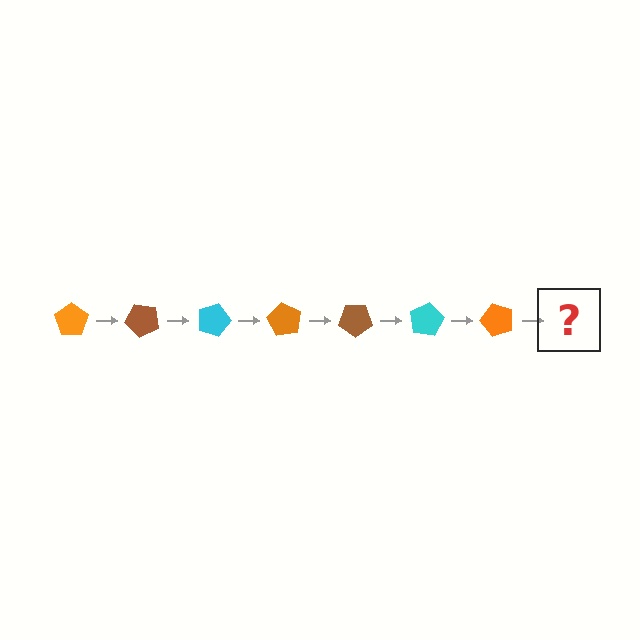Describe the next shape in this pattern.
It should be a brown pentagon, rotated 315 degrees from the start.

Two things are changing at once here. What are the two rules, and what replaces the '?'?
The two rules are that it rotates 45 degrees each step and the color cycles through orange, brown, and cyan. The '?' should be a brown pentagon, rotated 315 degrees from the start.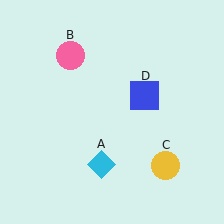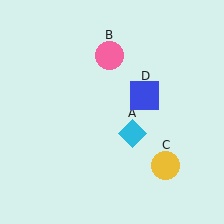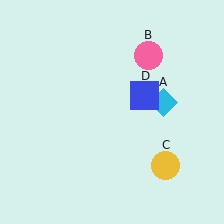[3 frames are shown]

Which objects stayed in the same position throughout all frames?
Yellow circle (object C) and blue square (object D) remained stationary.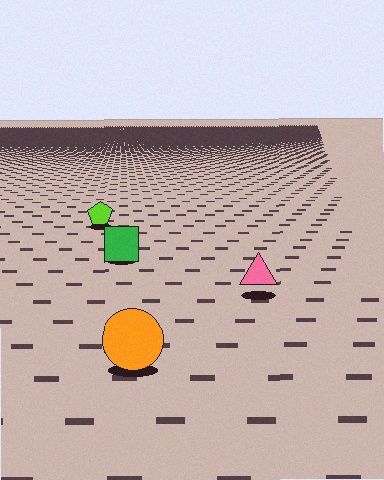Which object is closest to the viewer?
The orange circle is closest. The texture marks near it are larger and more spread out.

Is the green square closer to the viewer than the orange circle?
No. The orange circle is closer — you can tell from the texture gradient: the ground texture is coarser near it.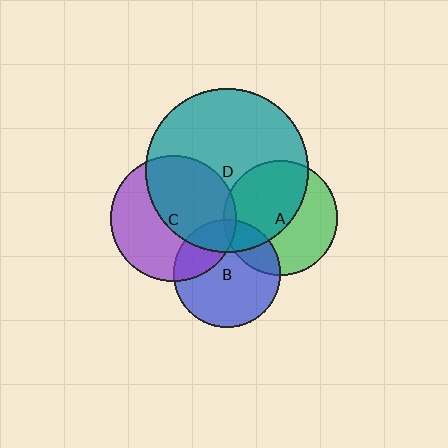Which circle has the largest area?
Circle D (teal).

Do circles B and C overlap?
Yes.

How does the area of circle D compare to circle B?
Approximately 2.3 times.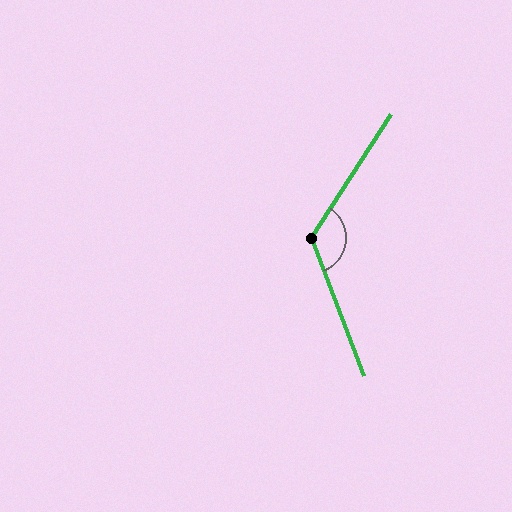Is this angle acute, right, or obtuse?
It is obtuse.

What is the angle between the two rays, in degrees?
Approximately 127 degrees.